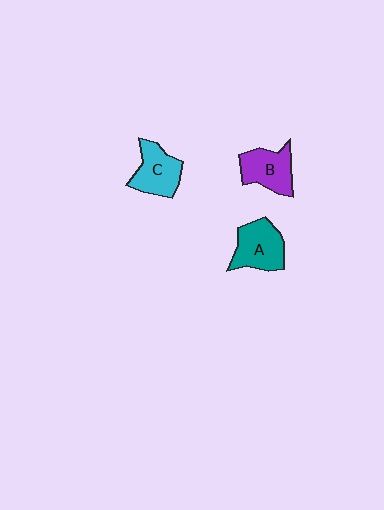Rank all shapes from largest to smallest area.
From largest to smallest: A (teal), B (purple), C (cyan).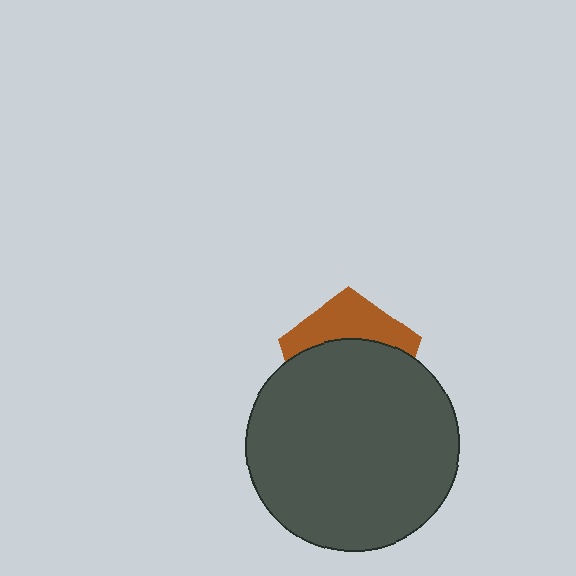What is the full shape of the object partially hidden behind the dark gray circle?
The partially hidden object is a brown pentagon.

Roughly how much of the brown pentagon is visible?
A small part of it is visible (roughly 35%).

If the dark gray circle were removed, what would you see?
You would see the complete brown pentagon.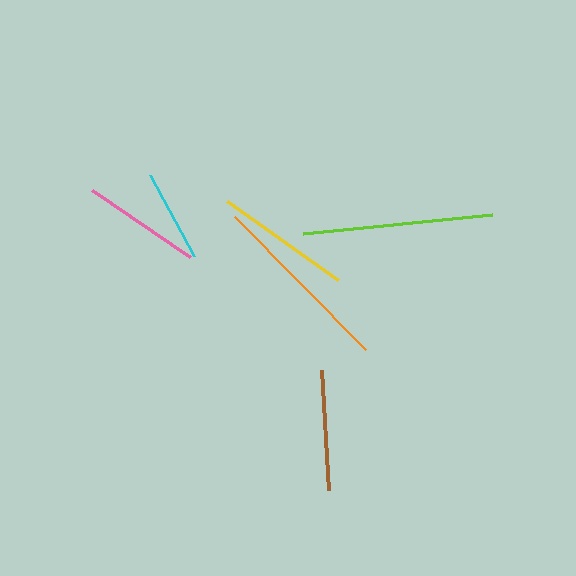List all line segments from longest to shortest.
From longest to shortest: lime, orange, yellow, brown, pink, cyan.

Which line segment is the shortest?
The cyan line is the shortest at approximately 93 pixels.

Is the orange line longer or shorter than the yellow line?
The orange line is longer than the yellow line.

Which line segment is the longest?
The lime line is the longest at approximately 190 pixels.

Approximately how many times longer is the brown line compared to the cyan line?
The brown line is approximately 1.3 times the length of the cyan line.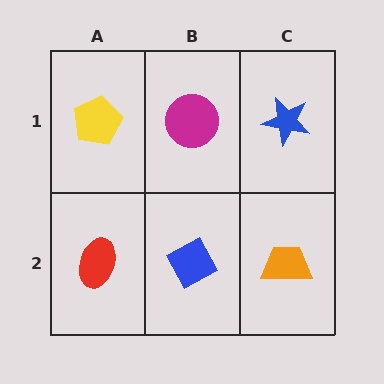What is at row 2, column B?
A blue diamond.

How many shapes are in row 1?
3 shapes.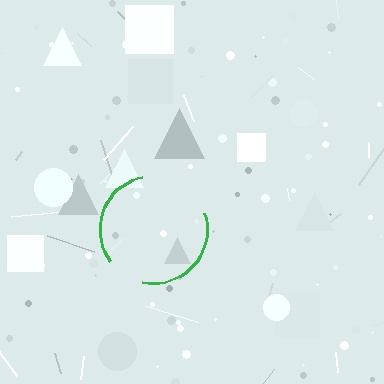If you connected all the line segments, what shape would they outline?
They would outline a circle.